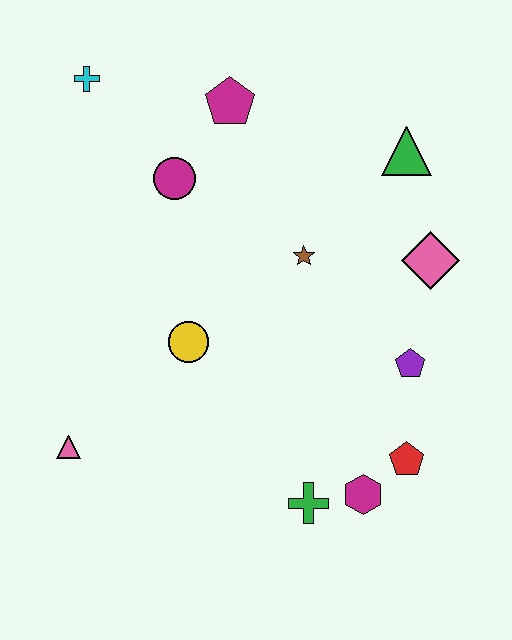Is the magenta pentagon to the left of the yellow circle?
No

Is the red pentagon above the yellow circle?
No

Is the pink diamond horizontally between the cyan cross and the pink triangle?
No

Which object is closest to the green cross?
The magenta hexagon is closest to the green cross.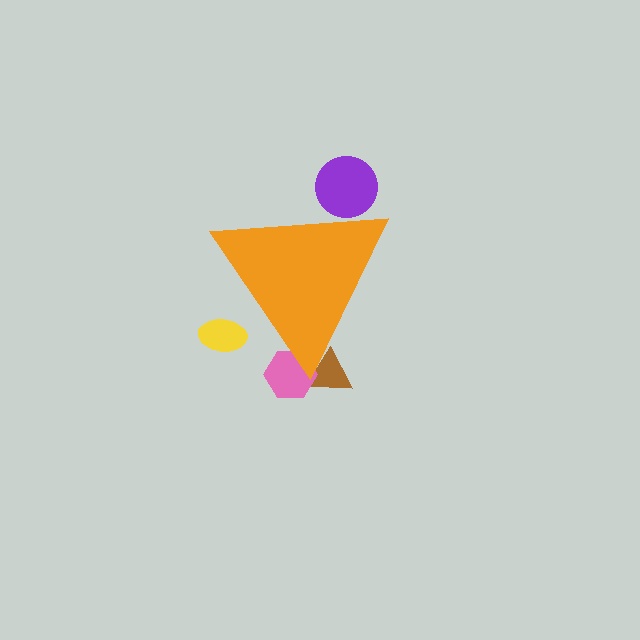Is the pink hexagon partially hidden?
Yes, the pink hexagon is partially hidden behind the orange triangle.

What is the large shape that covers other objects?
An orange triangle.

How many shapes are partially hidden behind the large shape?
4 shapes are partially hidden.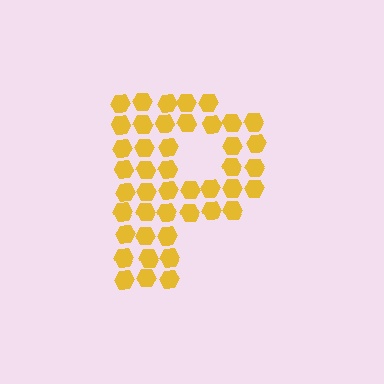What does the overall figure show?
The overall figure shows the letter P.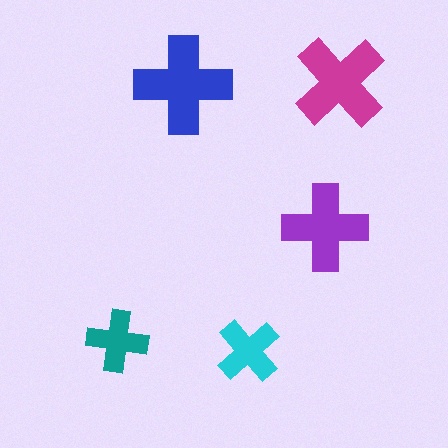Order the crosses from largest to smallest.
the blue one, the magenta one, the purple one, the cyan one, the teal one.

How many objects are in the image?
There are 5 objects in the image.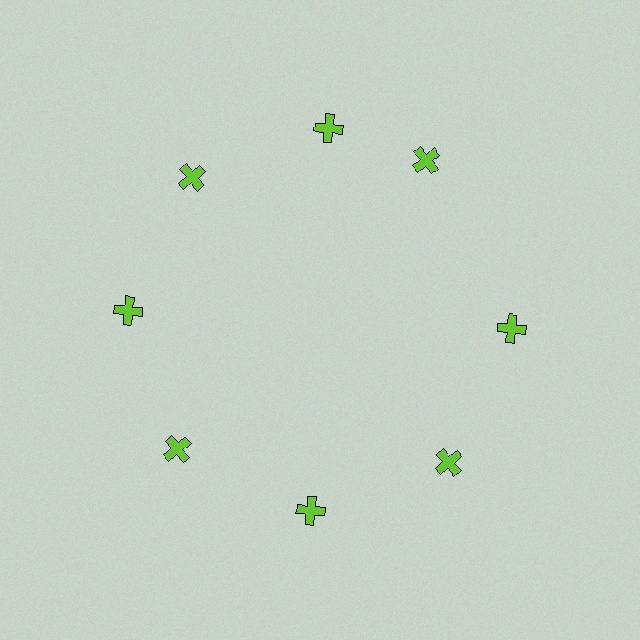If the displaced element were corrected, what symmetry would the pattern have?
It would have 8-fold rotational symmetry — the pattern would map onto itself every 45 degrees.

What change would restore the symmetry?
The symmetry would be restored by rotating it back into even spacing with its neighbors so that all 8 crosses sit at equal angles and equal distance from the center.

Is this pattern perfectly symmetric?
No. The 8 lime crosses are arranged in a ring, but one element near the 2 o'clock position is rotated out of alignment along the ring, breaking the 8-fold rotational symmetry.